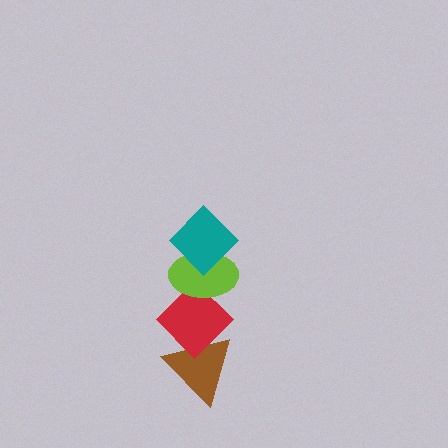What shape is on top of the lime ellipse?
The teal diamond is on top of the lime ellipse.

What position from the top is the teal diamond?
The teal diamond is 1st from the top.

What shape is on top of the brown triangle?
The red diamond is on top of the brown triangle.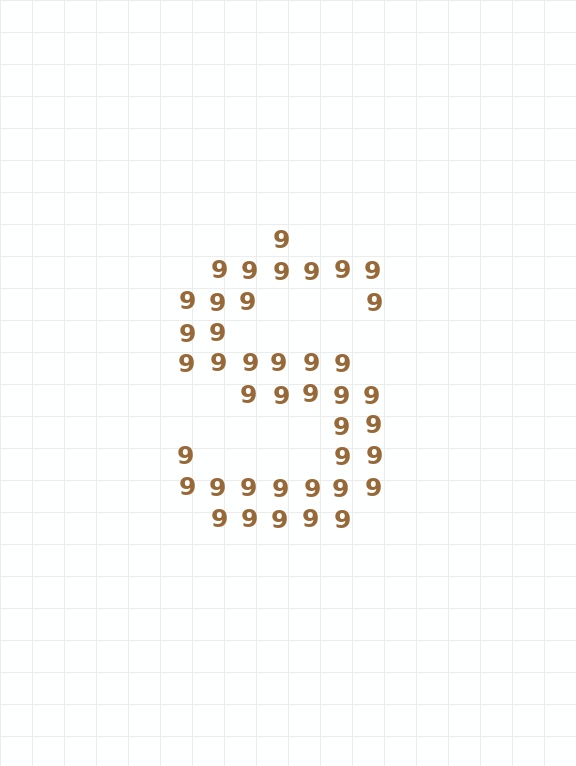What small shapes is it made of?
It is made of small digit 9's.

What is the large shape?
The large shape is the letter S.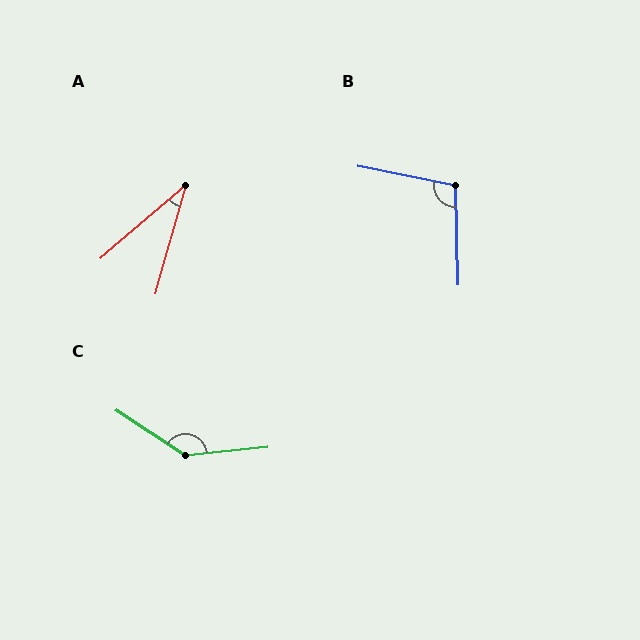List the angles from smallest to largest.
A (33°), B (103°), C (141°).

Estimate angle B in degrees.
Approximately 103 degrees.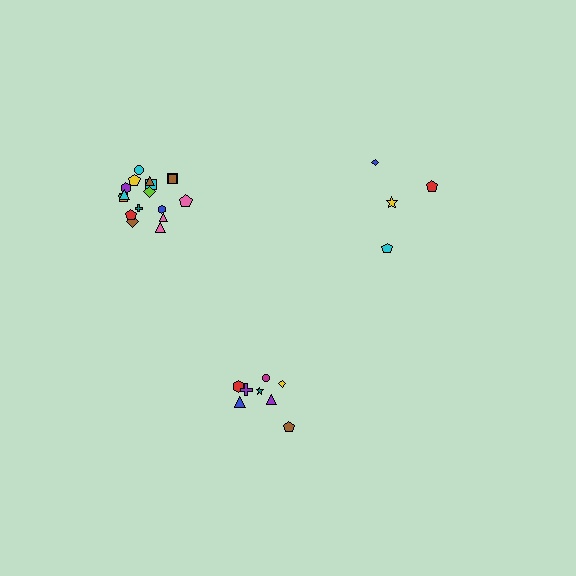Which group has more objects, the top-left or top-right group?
The top-left group.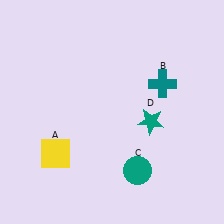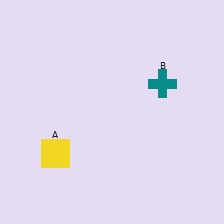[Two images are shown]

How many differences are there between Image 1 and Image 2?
There are 2 differences between the two images.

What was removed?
The teal star (D), the teal circle (C) were removed in Image 2.